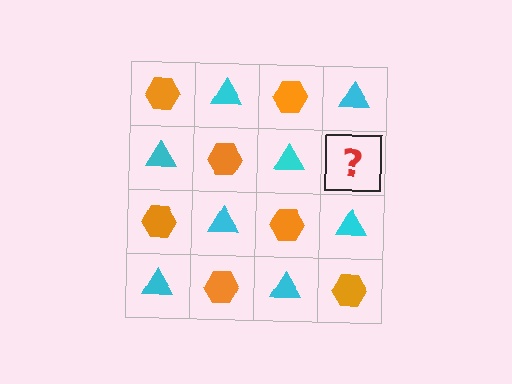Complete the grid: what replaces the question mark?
The question mark should be replaced with an orange hexagon.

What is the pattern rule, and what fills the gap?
The rule is that it alternates orange hexagon and cyan triangle in a checkerboard pattern. The gap should be filled with an orange hexagon.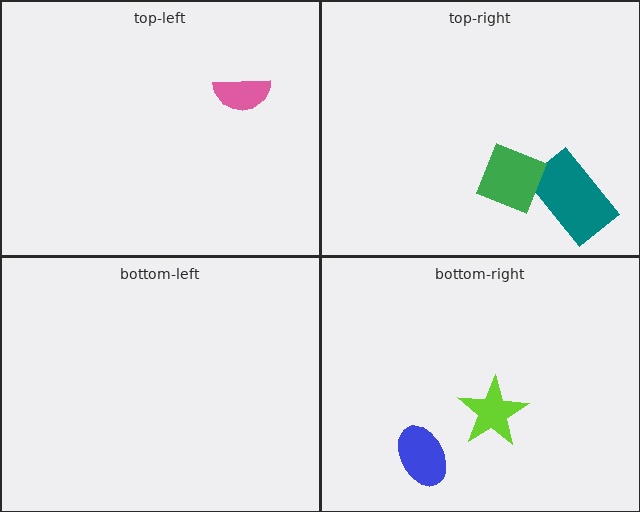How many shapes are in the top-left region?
1.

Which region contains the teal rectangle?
The top-right region.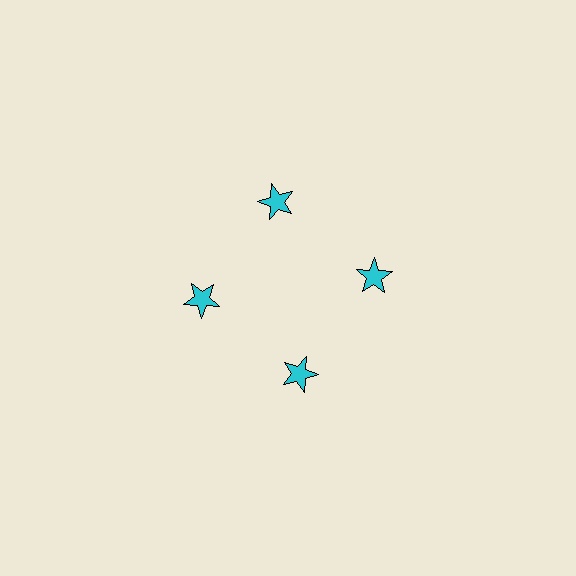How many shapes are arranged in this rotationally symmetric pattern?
There are 4 shapes, arranged in 4 groups of 1.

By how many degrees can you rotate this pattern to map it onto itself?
The pattern maps onto itself every 90 degrees of rotation.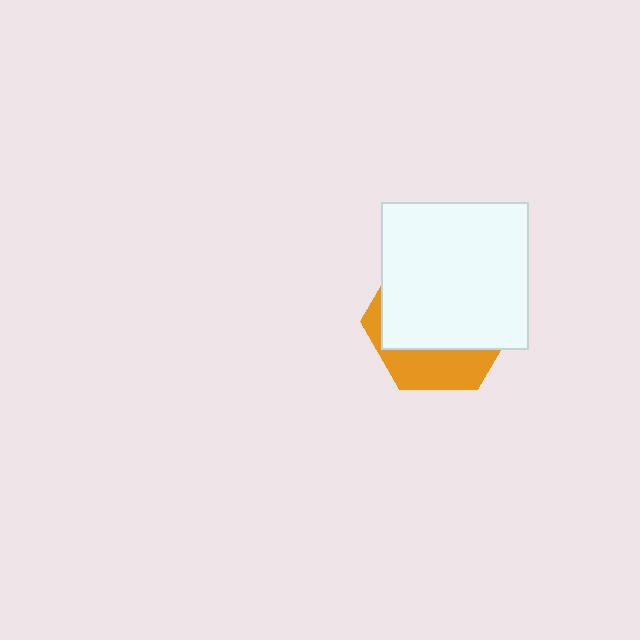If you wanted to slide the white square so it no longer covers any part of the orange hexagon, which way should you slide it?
Slide it up — that is the most direct way to separate the two shapes.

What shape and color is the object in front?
The object in front is a white square.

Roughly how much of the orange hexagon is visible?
A small part of it is visible (roughly 30%).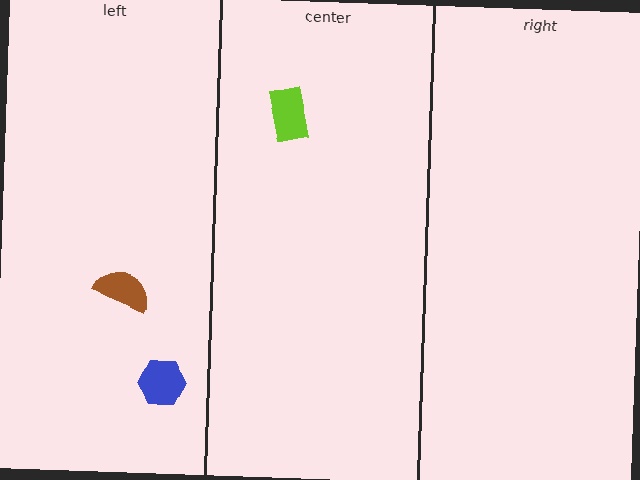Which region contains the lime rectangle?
The center region.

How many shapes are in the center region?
1.